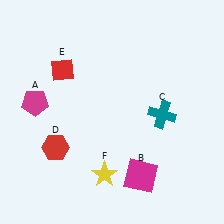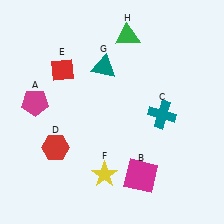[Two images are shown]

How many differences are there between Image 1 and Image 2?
There are 2 differences between the two images.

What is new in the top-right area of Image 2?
A green triangle (H) was added in the top-right area of Image 2.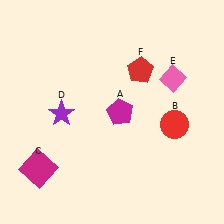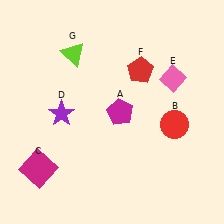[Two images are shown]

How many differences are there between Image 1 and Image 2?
There is 1 difference between the two images.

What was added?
A lime triangle (G) was added in Image 2.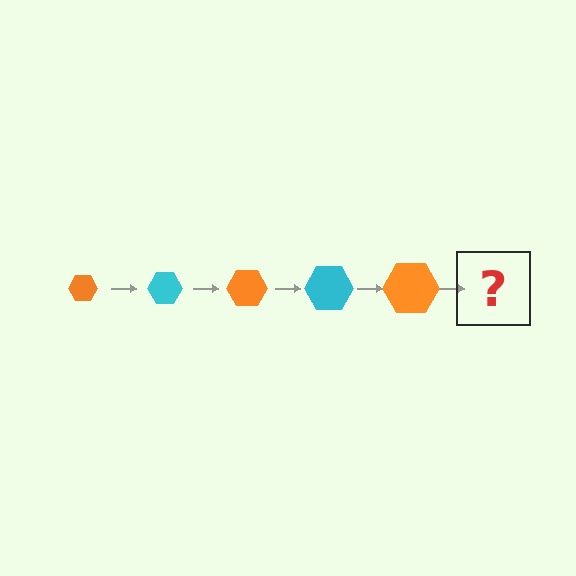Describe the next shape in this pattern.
It should be a cyan hexagon, larger than the previous one.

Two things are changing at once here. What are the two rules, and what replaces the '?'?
The two rules are that the hexagon grows larger each step and the color cycles through orange and cyan. The '?' should be a cyan hexagon, larger than the previous one.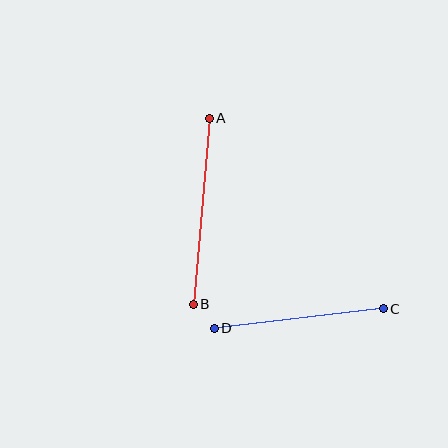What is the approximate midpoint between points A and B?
The midpoint is at approximately (201, 211) pixels.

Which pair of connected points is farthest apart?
Points A and B are farthest apart.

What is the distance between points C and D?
The distance is approximately 170 pixels.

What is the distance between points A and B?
The distance is approximately 187 pixels.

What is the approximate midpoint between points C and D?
The midpoint is at approximately (299, 319) pixels.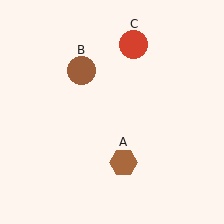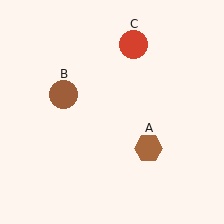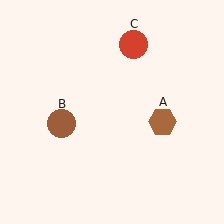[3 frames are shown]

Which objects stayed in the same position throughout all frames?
Red circle (object C) remained stationary.